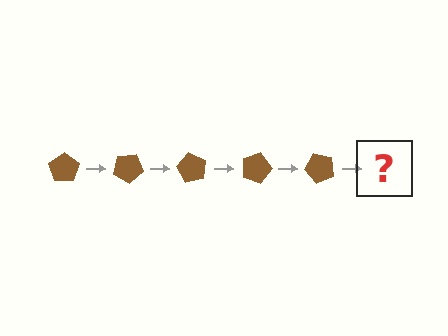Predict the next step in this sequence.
The next step is a brown pentagon rotated 150 degrees.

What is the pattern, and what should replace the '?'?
The pattern is that the pentagon rotates 30 degrees each step. The '?' should be a brown pentagon rotated 150 degrees.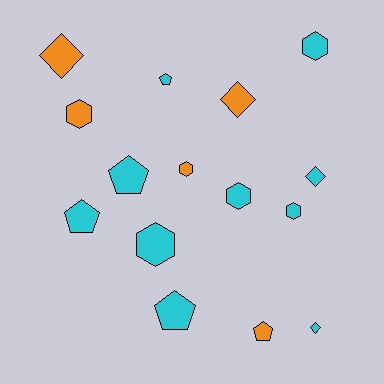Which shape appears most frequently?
Hexagon, with 6 objects.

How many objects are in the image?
There are 15 objects.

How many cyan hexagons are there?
There are 4 cyan hexagons.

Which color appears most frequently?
Cyan, with 10 objects.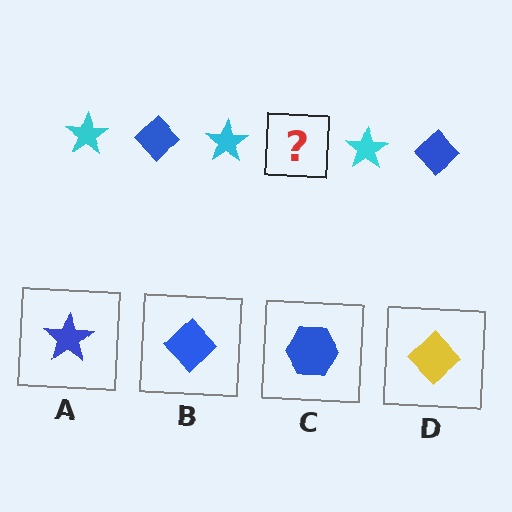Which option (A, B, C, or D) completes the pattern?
B.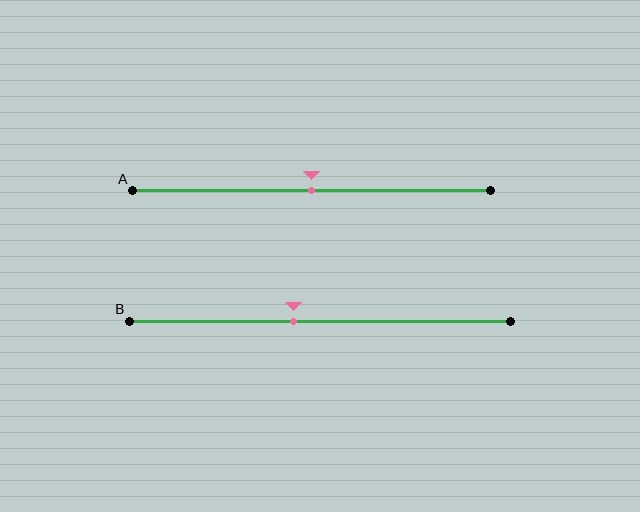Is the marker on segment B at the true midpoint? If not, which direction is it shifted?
No, the marker on segment B is shifted to the left by about 7% of the segment length.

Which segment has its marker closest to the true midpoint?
Segment A has its marker closest to the true midpoint.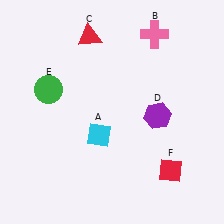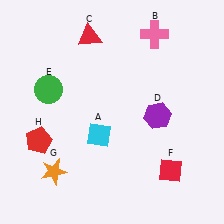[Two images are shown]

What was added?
An orange star (G), a red pentagon (H) were added in Image 2.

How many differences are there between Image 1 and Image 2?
There are 2 differences between the two images.